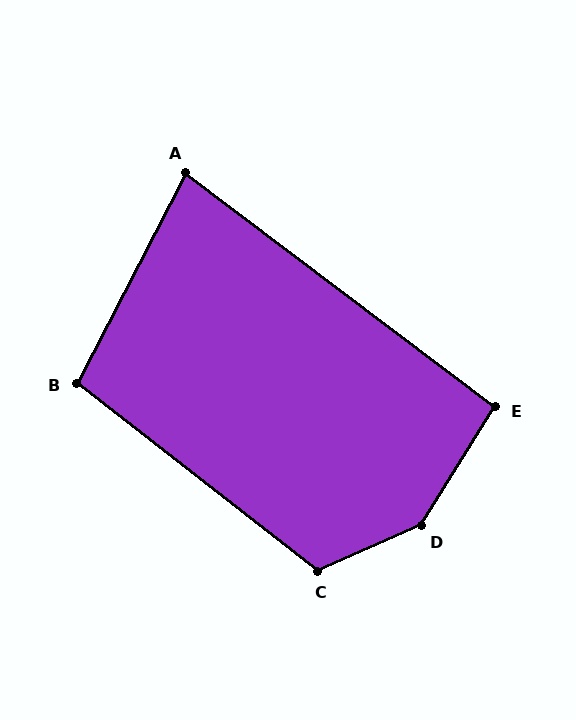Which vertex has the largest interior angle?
D, at approximately 145 degrees.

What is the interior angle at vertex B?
Approximately 100 degrees (obtuse).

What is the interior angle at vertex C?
Approximately 119 degrees (obtuse).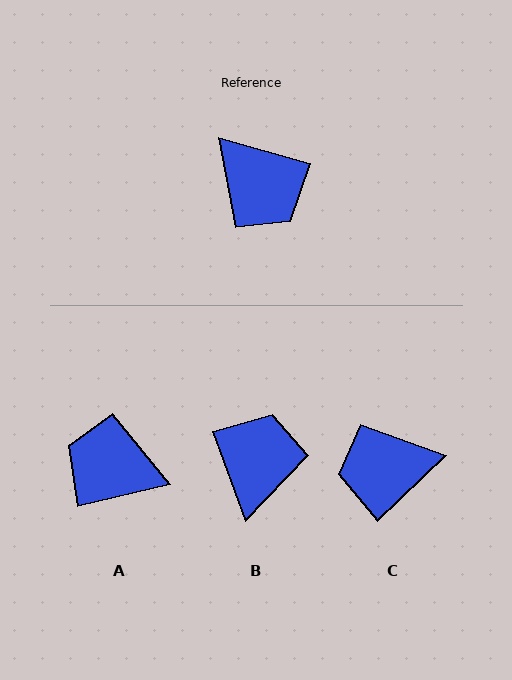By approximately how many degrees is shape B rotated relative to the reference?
Approximately 125 degrees counter-clockwise.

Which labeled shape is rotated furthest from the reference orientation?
A, about 151 degrees away.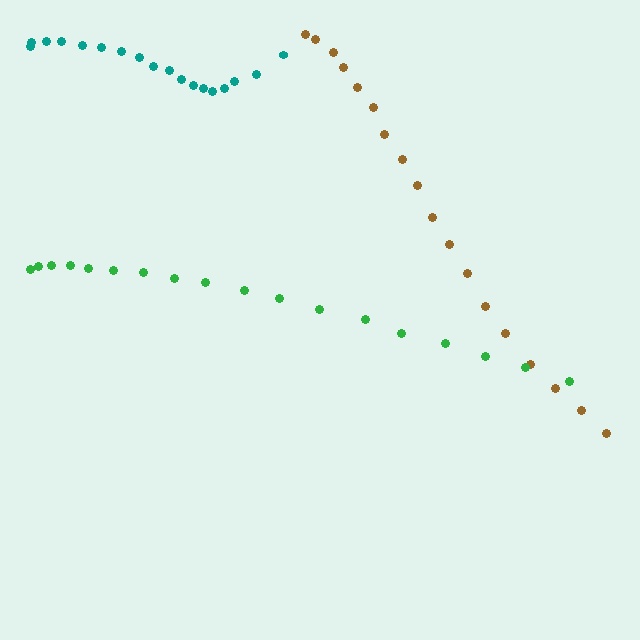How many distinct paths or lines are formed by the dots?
There are 3 distinct paths.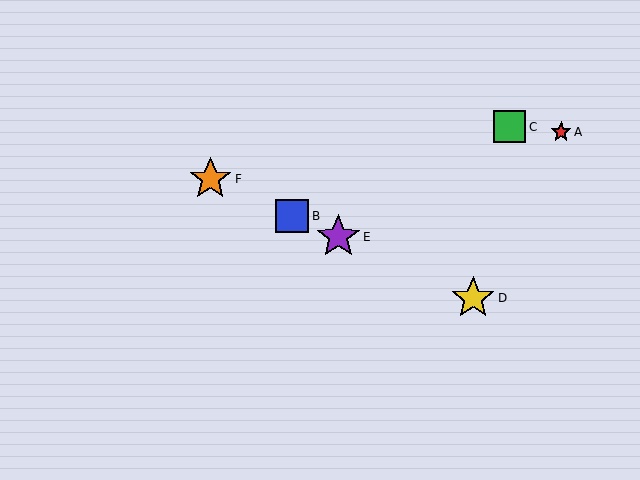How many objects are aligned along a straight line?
4 objects (B, D, E, F) are aligned along a straight line.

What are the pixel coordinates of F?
Object F is at (210, 179).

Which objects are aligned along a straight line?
Objects B, D, E, F are aligned along a straight line.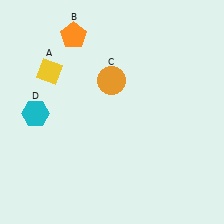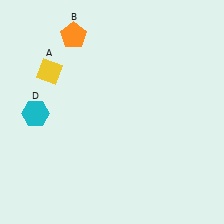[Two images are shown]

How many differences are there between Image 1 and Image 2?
There is 1 difference between the two images.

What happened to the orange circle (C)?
The orange circle (C) was removed in Image 2. It was in the top-left area of Image 1.